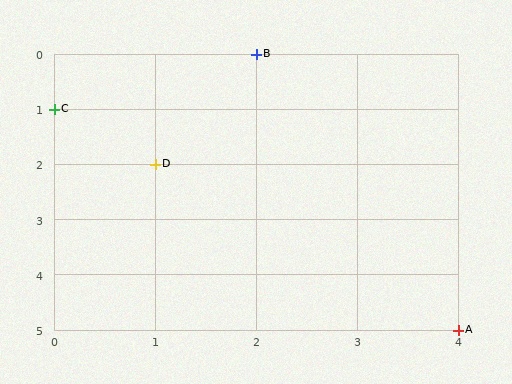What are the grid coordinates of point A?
Point A is at grid coordinates (4, 5).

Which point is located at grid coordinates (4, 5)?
Point A is at (4, 5).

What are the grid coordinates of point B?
Point B is at grid coordinates (2, 0).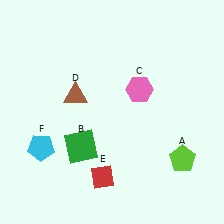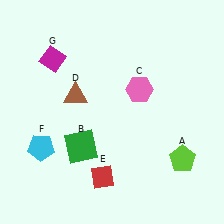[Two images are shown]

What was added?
A magenta diamond (G) was added in Image 2.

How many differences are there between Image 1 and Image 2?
There is 1 difference between the two images.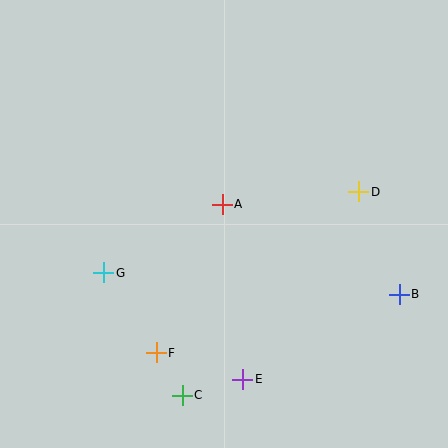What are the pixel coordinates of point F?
Point F is at (156, 353).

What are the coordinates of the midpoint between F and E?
The midpoint between F and E is at (200, 366).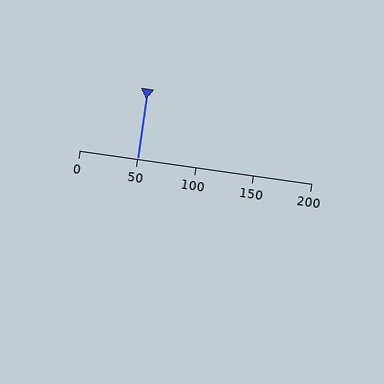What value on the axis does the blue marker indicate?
The marker indicates approximately 50.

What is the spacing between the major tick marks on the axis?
The major ticks are spaced 50 apart.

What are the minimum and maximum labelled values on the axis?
The axis runs from 0 to 200.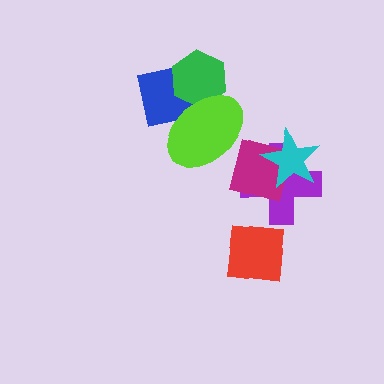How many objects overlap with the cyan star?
2 objects overlap with the cyan star.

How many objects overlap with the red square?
0 objects overlap with the red square.